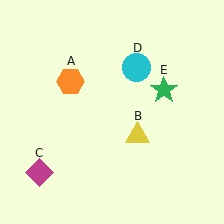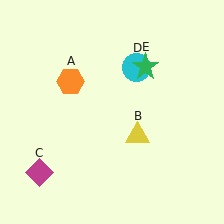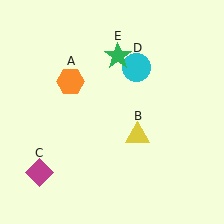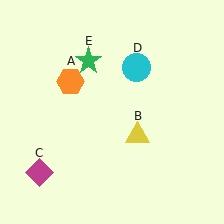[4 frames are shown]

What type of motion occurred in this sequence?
The green star (object E) rotated counterclockwise around the center of the scene.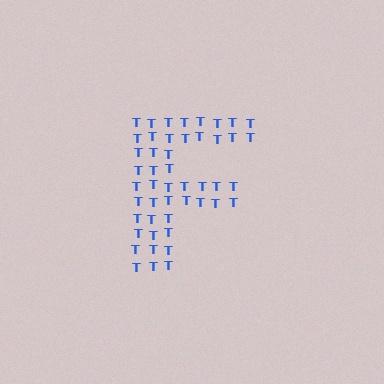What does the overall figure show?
The overall figure shows the letter F.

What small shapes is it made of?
It is made of small letter T's.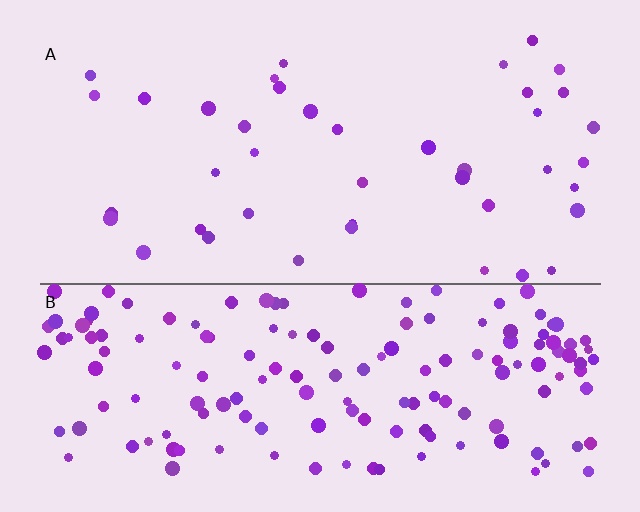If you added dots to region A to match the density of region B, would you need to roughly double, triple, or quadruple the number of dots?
Approximately quadruple.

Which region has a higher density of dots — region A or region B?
B (the bottom).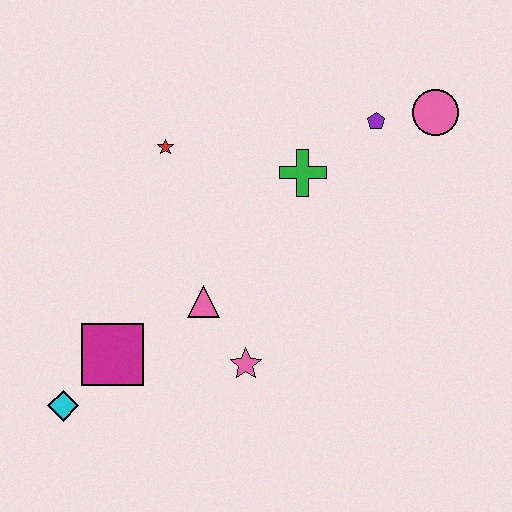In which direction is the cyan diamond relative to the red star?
The cyan diamond is below the red star.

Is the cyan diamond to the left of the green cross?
Yes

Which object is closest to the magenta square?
The cyan diamond is closest to the magenta square.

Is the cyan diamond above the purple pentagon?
No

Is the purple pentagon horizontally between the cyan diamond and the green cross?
No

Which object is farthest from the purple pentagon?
The cyan diamond is farthest from the purple pentagon.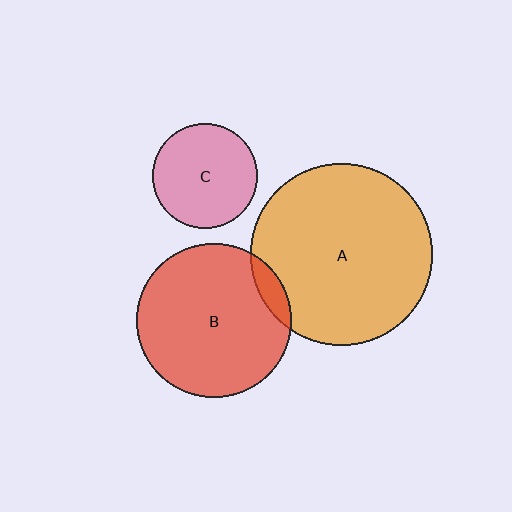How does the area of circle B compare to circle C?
Approximately 2.1 times.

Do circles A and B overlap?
Yes.